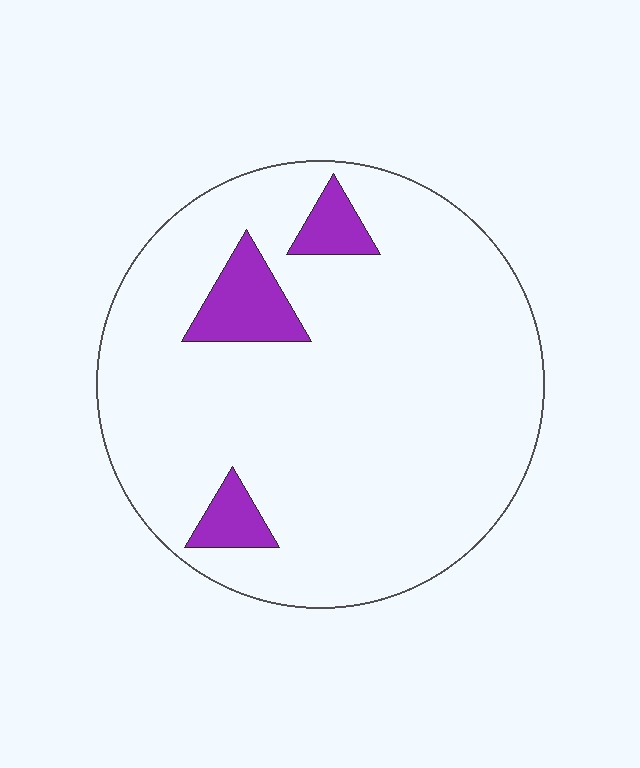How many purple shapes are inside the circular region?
3.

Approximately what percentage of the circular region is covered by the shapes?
Approximately 10%.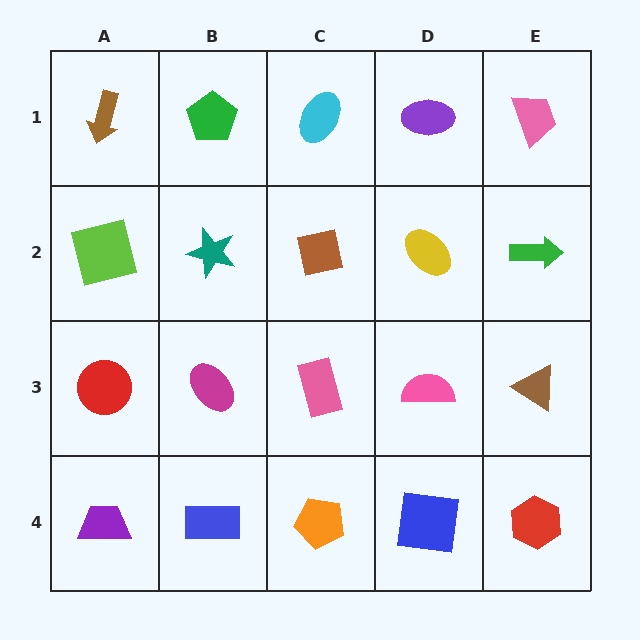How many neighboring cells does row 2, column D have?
4.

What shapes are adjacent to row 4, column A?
A red circle (row 3, column A), a blue rectangle (row 4, column B).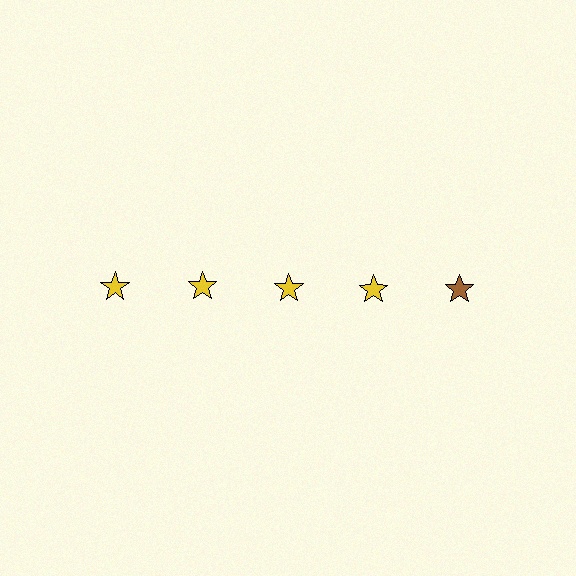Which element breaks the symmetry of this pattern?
The brown star in the top row, rightmost column breaks the symmetry. All other shapes are yellow stars.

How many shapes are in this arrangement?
There are 5 shapes arranged in a grid pattern.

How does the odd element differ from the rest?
It has a different color: brown instead of yellow.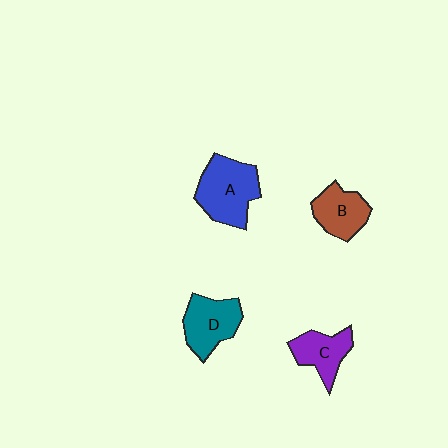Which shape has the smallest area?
Shape C (purple).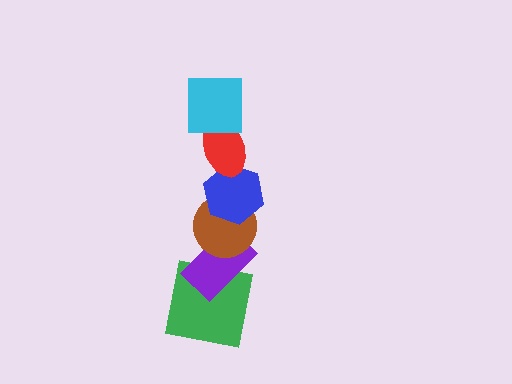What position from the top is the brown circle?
The brown circle is 4th from the top.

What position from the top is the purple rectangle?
The purple rectangle is 5th from the top.